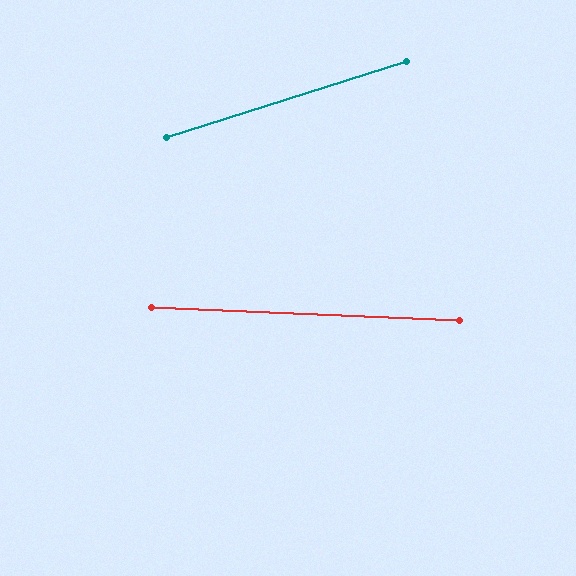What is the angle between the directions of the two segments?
Approximately 20 degrees.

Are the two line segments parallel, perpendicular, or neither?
Neither parallel nor perpendicular — they differ by about 20°.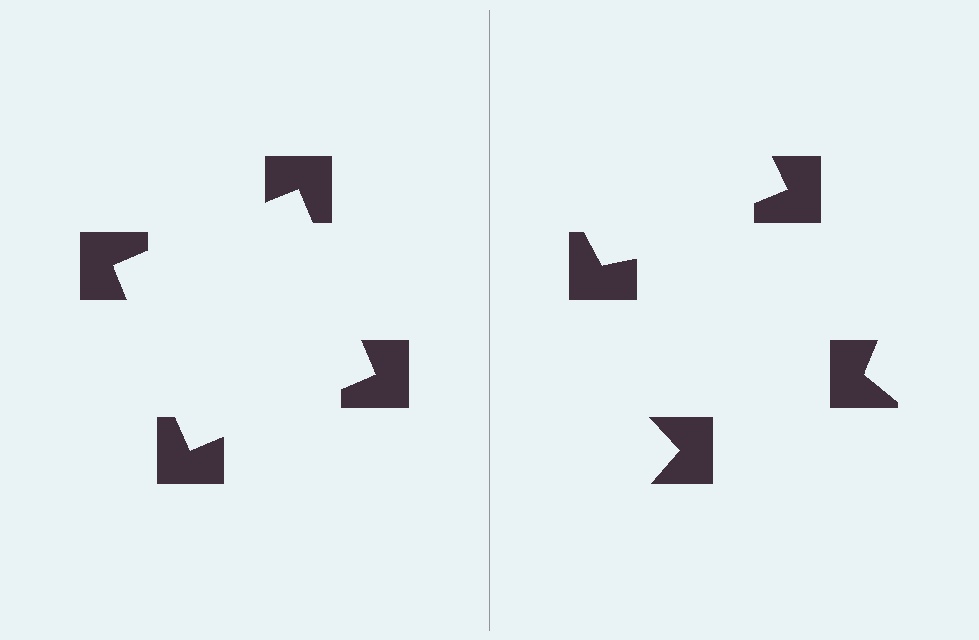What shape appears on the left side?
An illusory square.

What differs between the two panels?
The notched squares are positioned identically on both sides; only the wedge orientations differ. On the left they align to a square; on the right they are misaligned.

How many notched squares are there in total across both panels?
8 — 4 on each side.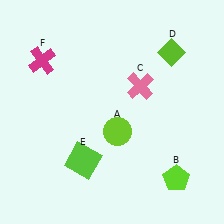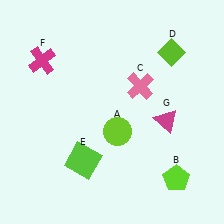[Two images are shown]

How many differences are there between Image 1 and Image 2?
There is 1 difference between the two images.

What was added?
A magenta triangle (G) was added in Image 2.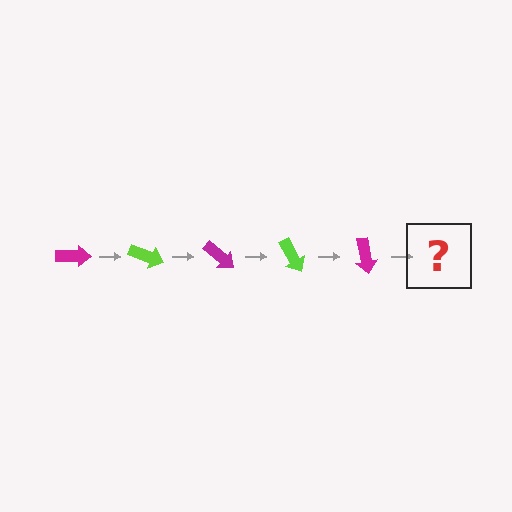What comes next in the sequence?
The next element should be a lime arrow, rotated 100 degrees from the start.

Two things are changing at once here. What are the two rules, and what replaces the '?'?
The two rules are that it rotates 20 degrees each step and the color cycles through magenta and lime. The '?' should be a lime arrow, rotated 100 degrees from the start.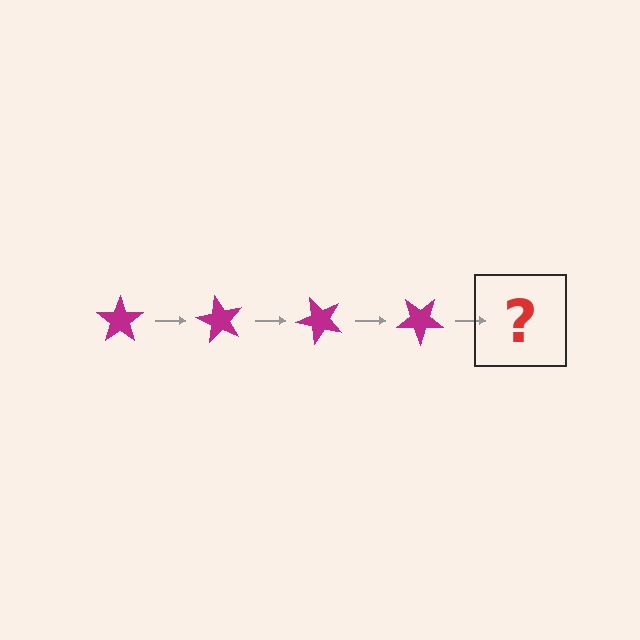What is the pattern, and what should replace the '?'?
The pattern is that the star rotates 60 degrees each step. The '?' should be a magenta star rotated 240 degrees.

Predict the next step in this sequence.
The next step is a magenta star rotated 240 degrees.